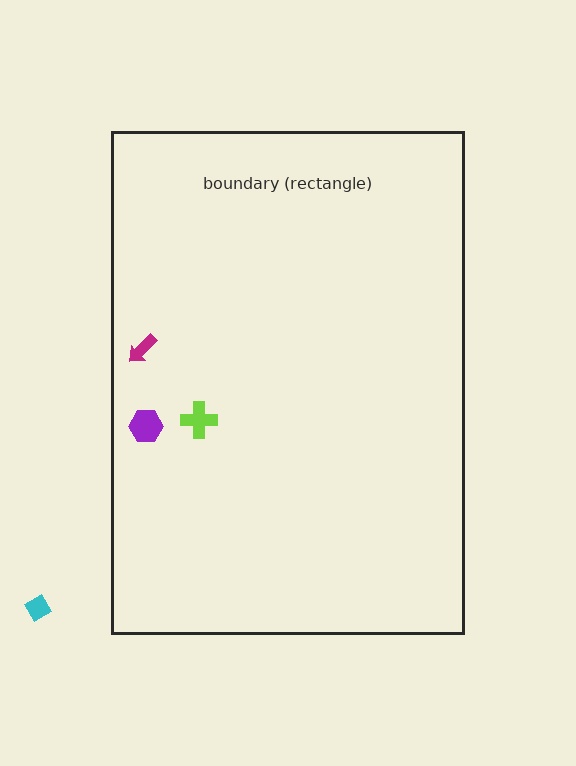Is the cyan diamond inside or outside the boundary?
Outside.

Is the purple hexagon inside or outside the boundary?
Inside.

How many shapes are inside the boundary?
3 inside, 1 outside.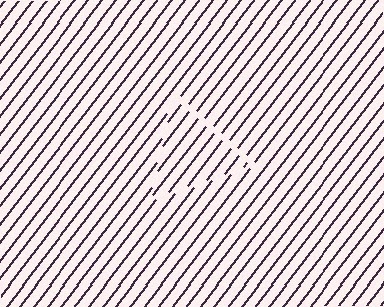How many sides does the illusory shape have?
3 sides — the line-ends trace a triangle.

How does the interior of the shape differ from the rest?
The interior of the shape contains the same grating, shifted by half a period — the contour is defined by the phase discontinuity where line-ends from the inner and outer gratings abut.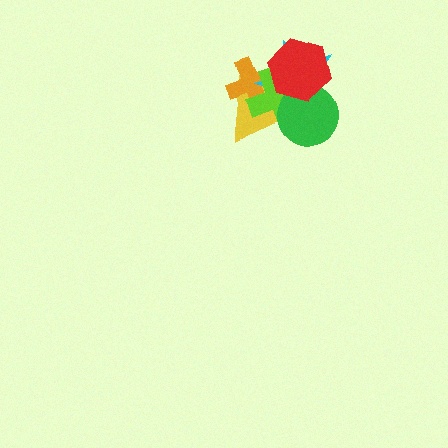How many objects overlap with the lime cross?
5 objects overlap with the lime cross.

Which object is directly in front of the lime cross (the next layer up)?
The green circle is directly in front of the lime cross.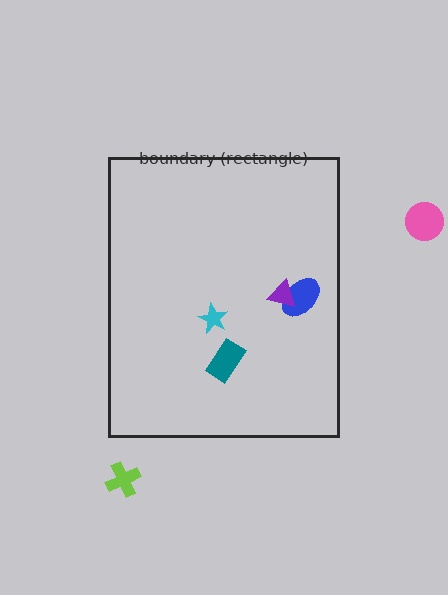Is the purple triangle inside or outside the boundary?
Inside.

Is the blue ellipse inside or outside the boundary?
Inside.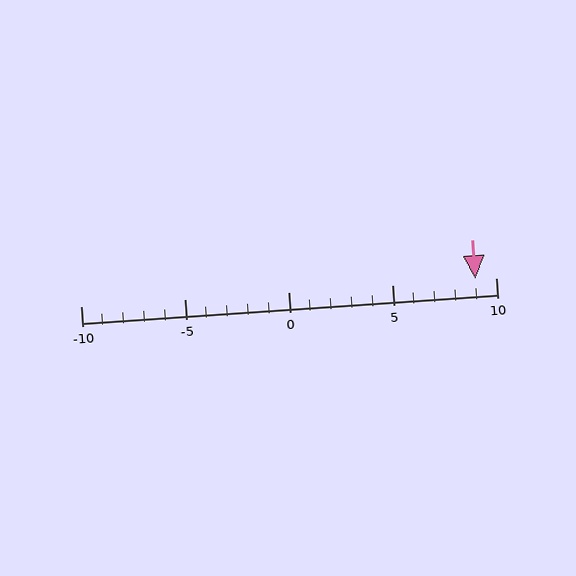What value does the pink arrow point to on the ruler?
The pink arrow points to approximately 9.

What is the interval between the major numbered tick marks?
The major tick marks are spaced 5 units apart.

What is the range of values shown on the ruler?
The ruler shows values from -10 to 10.